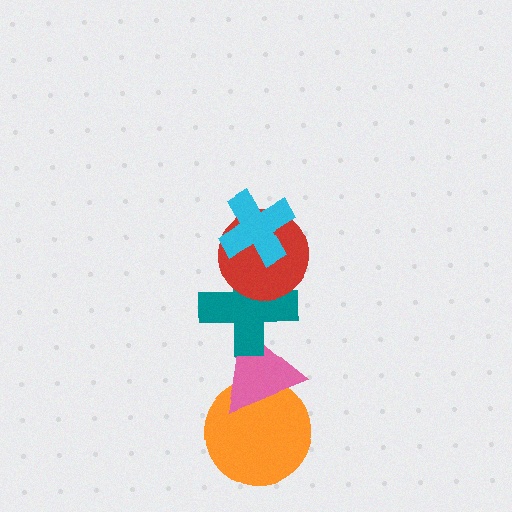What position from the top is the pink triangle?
The pink triangle is 4th from the top.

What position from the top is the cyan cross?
The cyan cross is 1st from the top.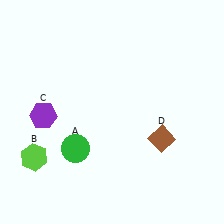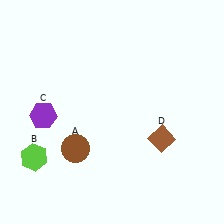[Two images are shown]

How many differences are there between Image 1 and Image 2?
There is 1 difference between the two images.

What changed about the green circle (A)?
In Image 1, A is green. In Image 2, it changed to brown.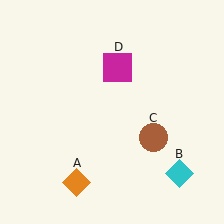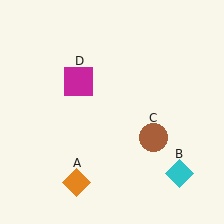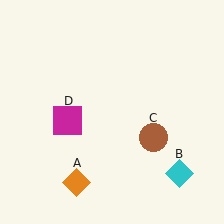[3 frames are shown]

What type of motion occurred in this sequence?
The magenta square (object D) rotated counterclockwise around the center of the scene.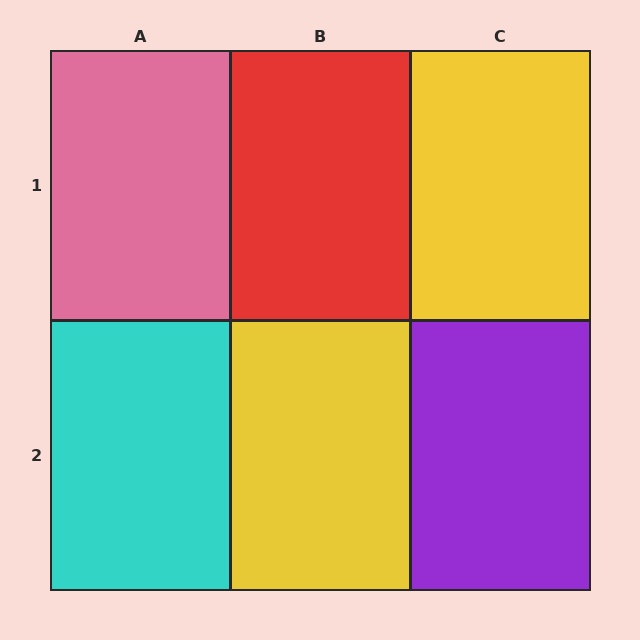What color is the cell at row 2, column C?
Purple.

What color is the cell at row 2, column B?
Yellow.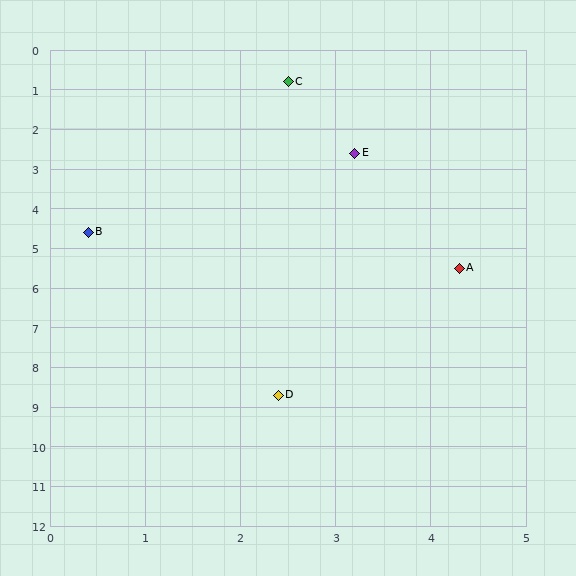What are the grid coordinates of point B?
Point B is at approximately (0.4, 4.6).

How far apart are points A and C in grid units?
Points A and C are about 5.0 grid units apart.